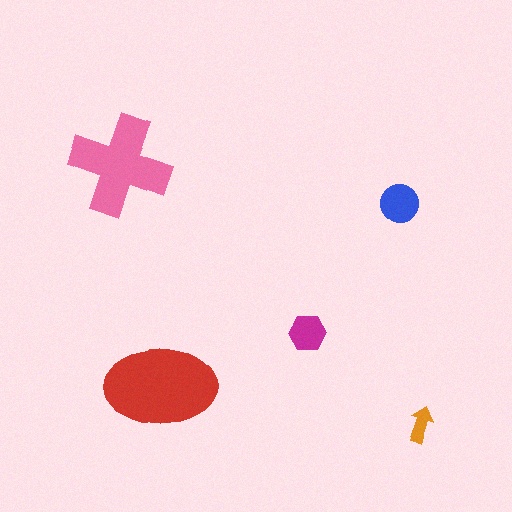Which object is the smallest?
The orange arrow.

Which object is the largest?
The red ellipse.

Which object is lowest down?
The orange arrow is bottommost.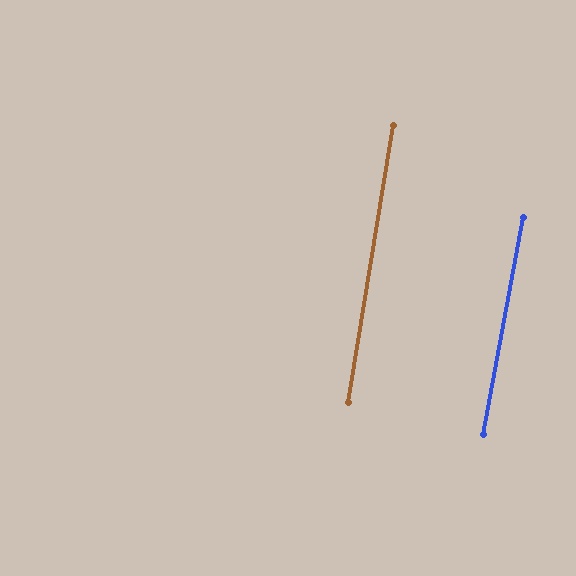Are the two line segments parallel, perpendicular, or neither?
Parallel — their directions differ by only 1.1°.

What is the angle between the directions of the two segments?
Approximately 1 degree.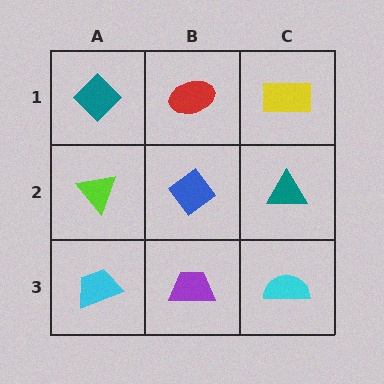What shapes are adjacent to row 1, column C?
A teal triangle (row 2, column C), a red ellipse (row 1, column B).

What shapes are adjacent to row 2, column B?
A red ellipse (row 1, column B), a purple trapezoid (row 3, column B), a lime triangle (row 2, column A), a teal triangle (row 2, column C).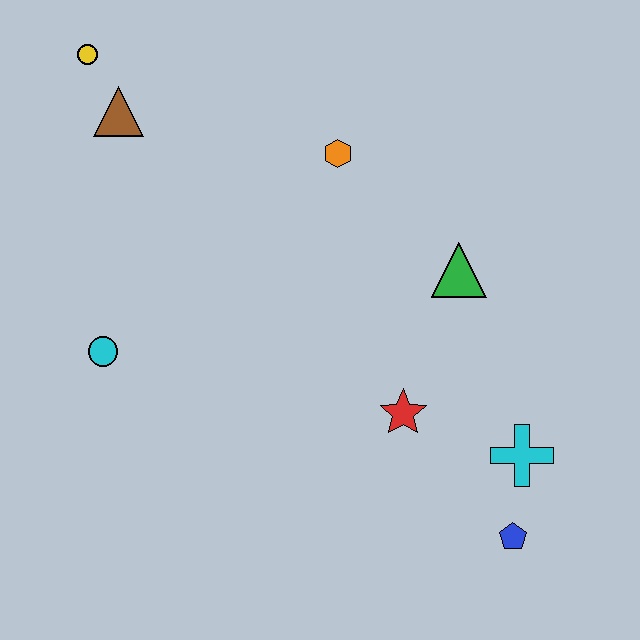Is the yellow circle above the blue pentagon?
Yes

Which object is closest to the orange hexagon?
The green triangle is closest to the orange hexagon.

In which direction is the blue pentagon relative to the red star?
The blue pentagon is below the red star.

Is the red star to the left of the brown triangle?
No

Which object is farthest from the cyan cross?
The yellow circle is farthest from the cyan cross.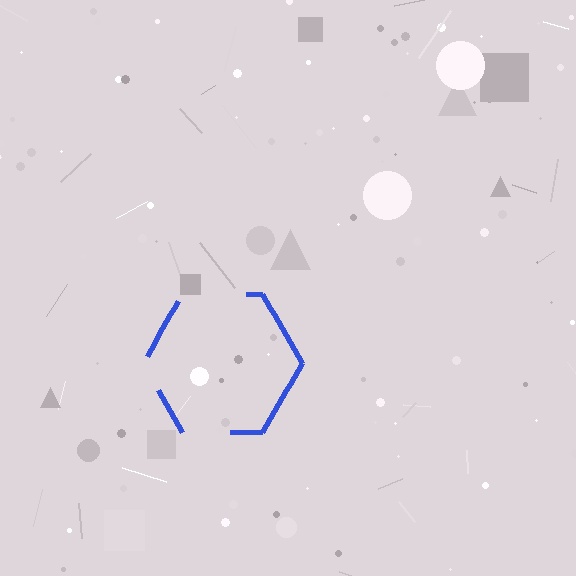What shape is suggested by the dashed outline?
The dashed outline suggests a hexagon.